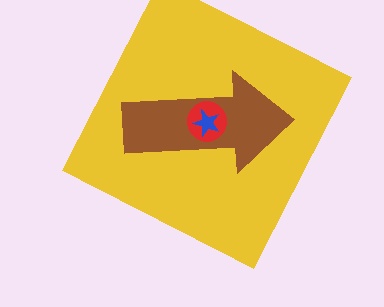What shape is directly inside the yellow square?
The brown arrow.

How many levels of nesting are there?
4.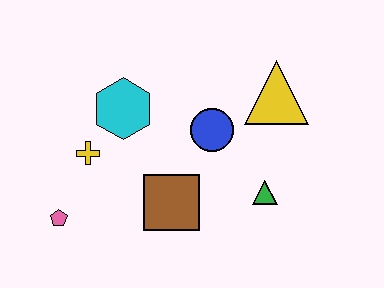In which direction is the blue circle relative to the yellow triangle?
The blue circle is to the left of the yellow triangle.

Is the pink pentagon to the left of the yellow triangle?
Yes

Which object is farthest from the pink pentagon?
The yellow triangle is farthest from the pink pentagon.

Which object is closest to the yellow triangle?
The blue circle is closest to the yellow triangle.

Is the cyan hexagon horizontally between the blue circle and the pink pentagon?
Yes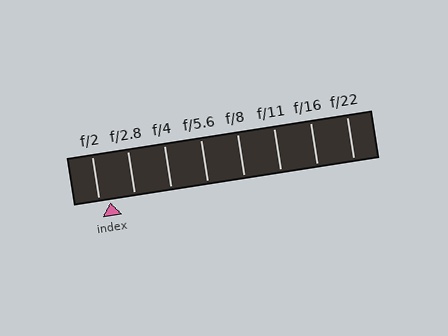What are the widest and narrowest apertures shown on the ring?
The widest aperture shown is f/2 and the narrowest is f/22.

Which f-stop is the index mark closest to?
The index mark is closest to f/2.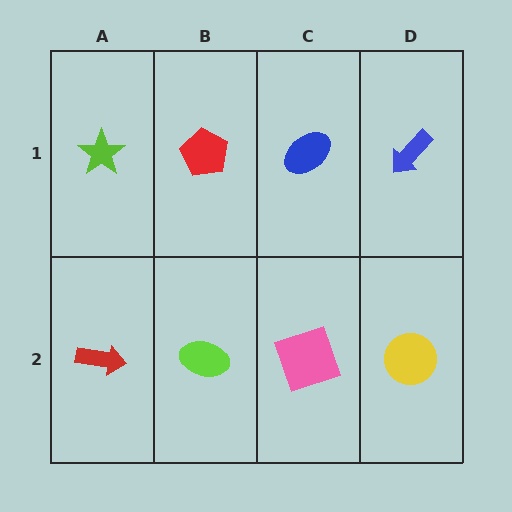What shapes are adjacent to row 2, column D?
A blue arrow (row 1, column D), a pink square (row 2, column C).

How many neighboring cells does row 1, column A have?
2.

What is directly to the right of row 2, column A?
A lime ellipse.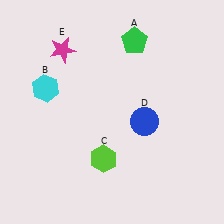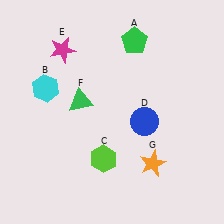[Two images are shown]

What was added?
A green triangle (F), an orange star (G) were added in Image 2.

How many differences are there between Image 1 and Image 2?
There are 2 differences between the two images.